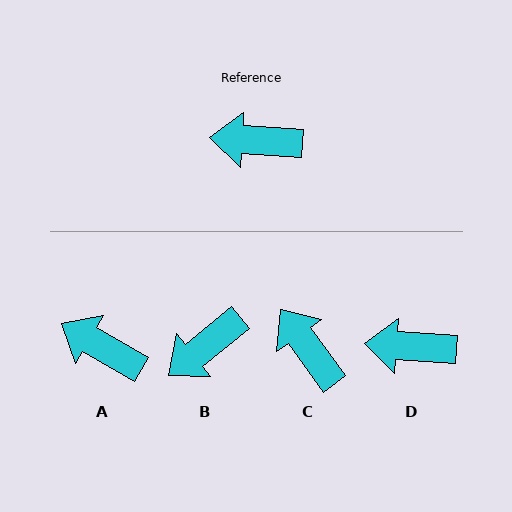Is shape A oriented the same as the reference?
No, it is off by about 26 degrees.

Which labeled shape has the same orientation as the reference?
D.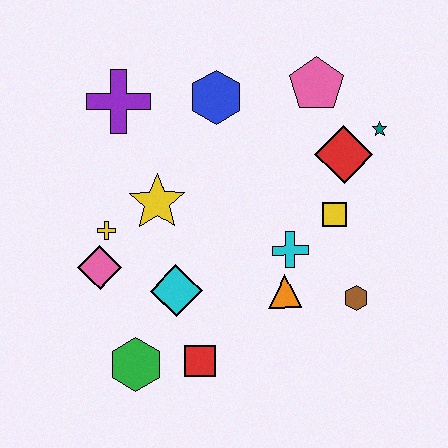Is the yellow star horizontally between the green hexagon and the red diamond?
Yes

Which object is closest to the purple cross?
The blue hexagon is closest to the purple cross.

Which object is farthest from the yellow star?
The teal star is farthest from the yellow star.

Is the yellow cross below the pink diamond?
No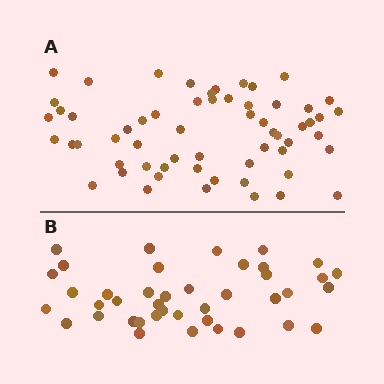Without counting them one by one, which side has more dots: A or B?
Region A (the top region) has more dots.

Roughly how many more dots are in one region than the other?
Region A has approximately 20 more dots than region B.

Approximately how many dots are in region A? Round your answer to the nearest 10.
About 60 dots.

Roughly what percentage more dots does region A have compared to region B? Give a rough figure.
About 45% more.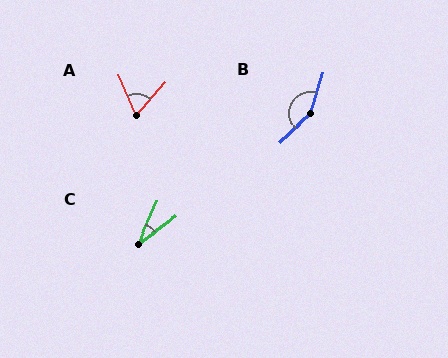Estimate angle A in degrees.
Approximately 64 degrees.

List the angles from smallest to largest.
C (31°), A (64°), B (150°).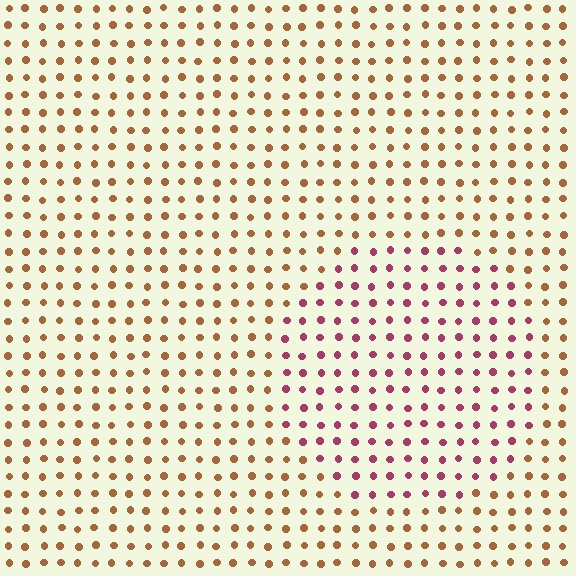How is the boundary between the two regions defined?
The boundary is defined purely by a slight shift in hue (about 50 degrees). Spacing, size, and orientation are identical on both sides.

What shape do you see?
I see a circle.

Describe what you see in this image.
The image is filled with small brown elements in a uniform arrangement. A circle-shaped region is visible where the elements are tinted to a slightly different hue, forming a subtle color boundary.